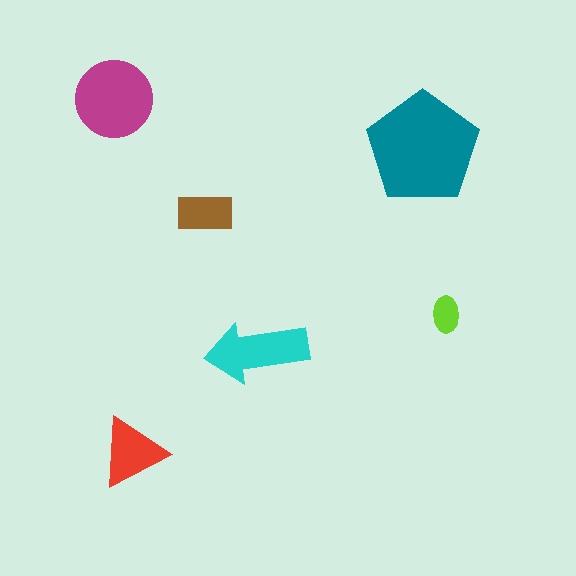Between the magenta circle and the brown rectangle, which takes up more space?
The magenta circle.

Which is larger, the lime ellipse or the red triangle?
The red triangle.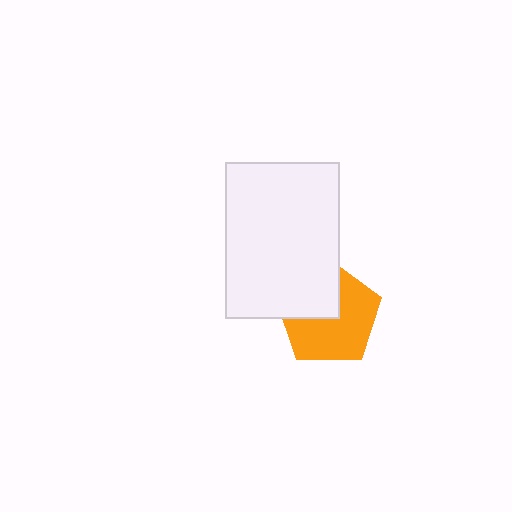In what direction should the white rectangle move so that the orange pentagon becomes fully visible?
The white rectangle should move toward the upper-left. That is the shortest direction to clear the overlap and leave the orange pentagon fully visible.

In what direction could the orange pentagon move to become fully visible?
The orange pentagon could move toward the lower-right. That would shift it out from behind the white rectangle entirely.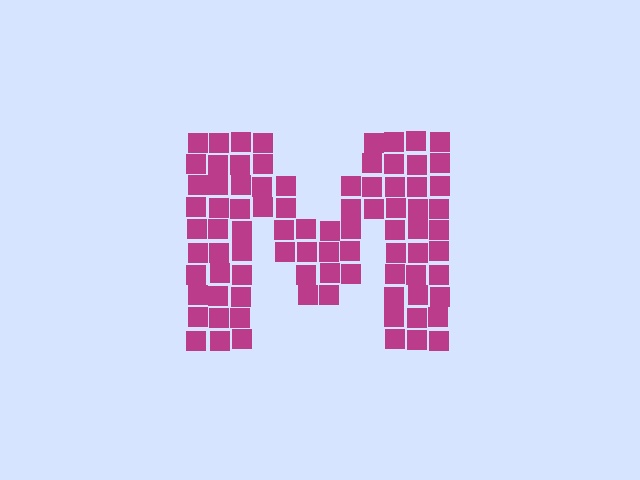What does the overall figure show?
The overall figure shows the letter M.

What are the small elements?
The small elements are squares.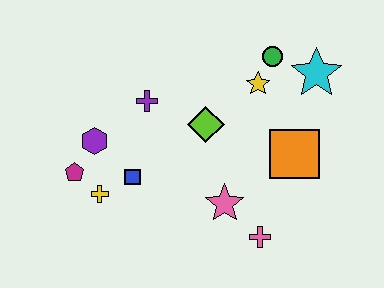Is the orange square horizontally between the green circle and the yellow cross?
No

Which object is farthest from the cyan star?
The magenta pentagon is farthest from the cyan star.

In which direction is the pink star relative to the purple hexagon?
The pink star is to the right of the purple hexagon.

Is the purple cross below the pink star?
No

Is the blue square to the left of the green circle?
Yes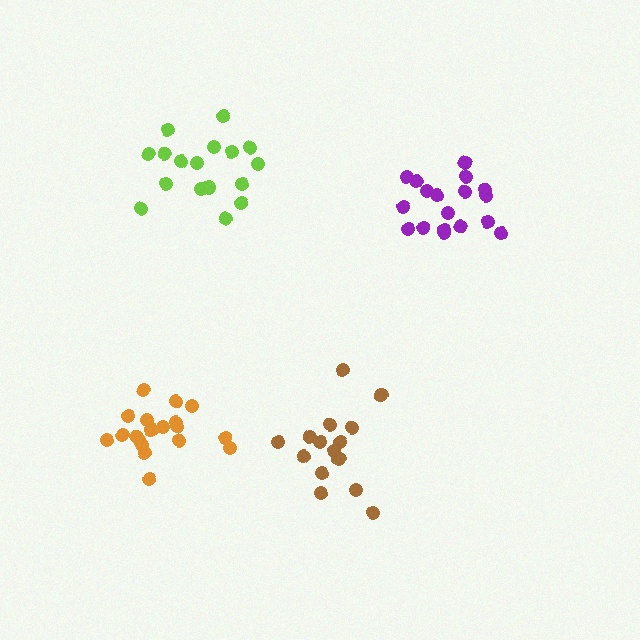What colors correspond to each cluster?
The clusters are colored: brown, lime, purple, orange.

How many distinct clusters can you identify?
There are 4 distinct clusters.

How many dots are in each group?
Group 1: 16 dots, Group 2: 17 dots, Group 3: 18 dots, Group 4: 19 dots (70 total).